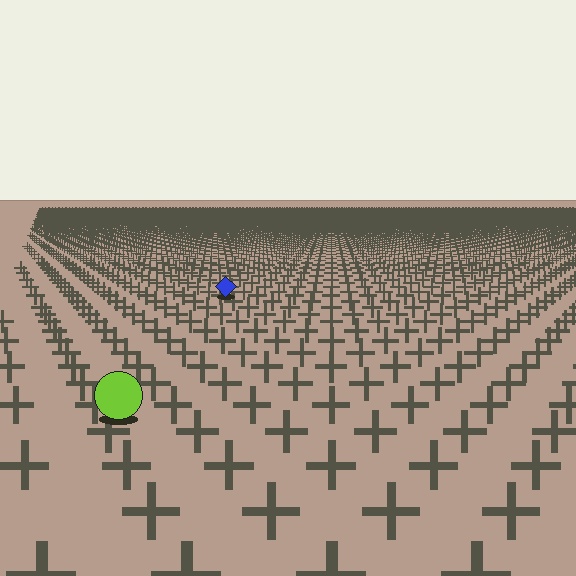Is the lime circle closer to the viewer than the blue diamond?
Yes. The lime circle is closer — you can tell from the texture gradient: the ground texture is coarser near it.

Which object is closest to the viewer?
The lime circle is closest. The texture marks near it are larger and more spread out.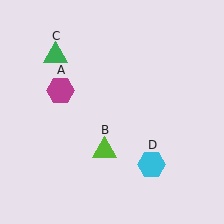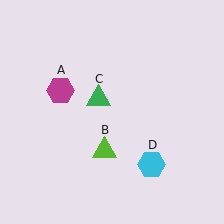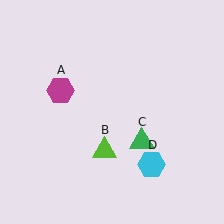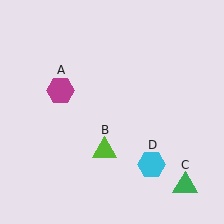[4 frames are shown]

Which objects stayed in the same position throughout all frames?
Magenta hexagon (object A) and lime triangle (object B) and cyan hexagon (object D) remained stationary.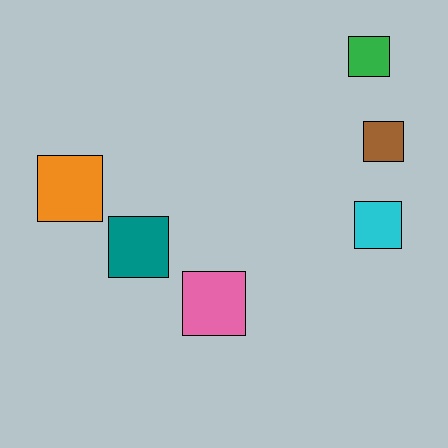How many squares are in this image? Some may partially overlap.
There are 6 squares.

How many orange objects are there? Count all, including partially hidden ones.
There is 1 orange object.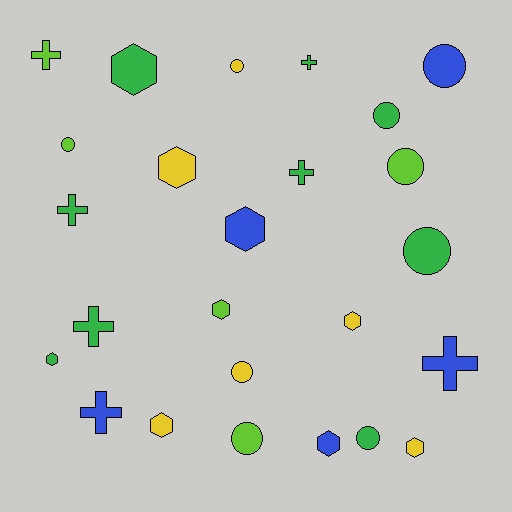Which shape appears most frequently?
Circle, with 9 objects.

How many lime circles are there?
There are 3 lime circles.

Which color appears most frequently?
Green, with 9 objects.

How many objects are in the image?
There are 25 objects.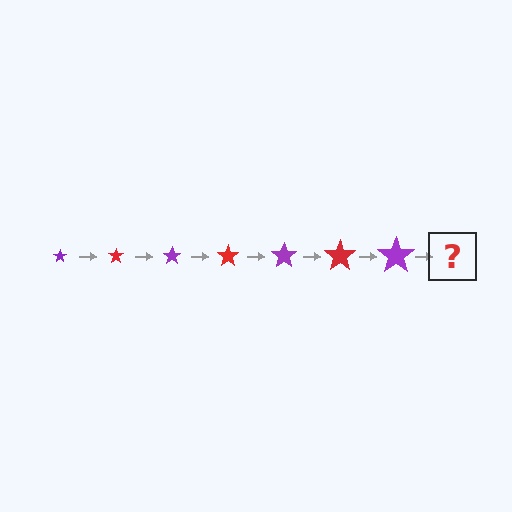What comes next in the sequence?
The next element should be a red star, larger than the previous one.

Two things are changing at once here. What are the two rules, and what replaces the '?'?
The two rules are that the star grows larger each step and the color cycles through purple and red. The '?' should be a red star, larger than the previous one.